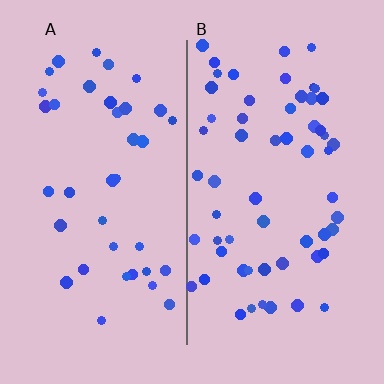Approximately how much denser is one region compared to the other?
Approximately 1.5× — region B over region A.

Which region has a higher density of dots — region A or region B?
B (the right).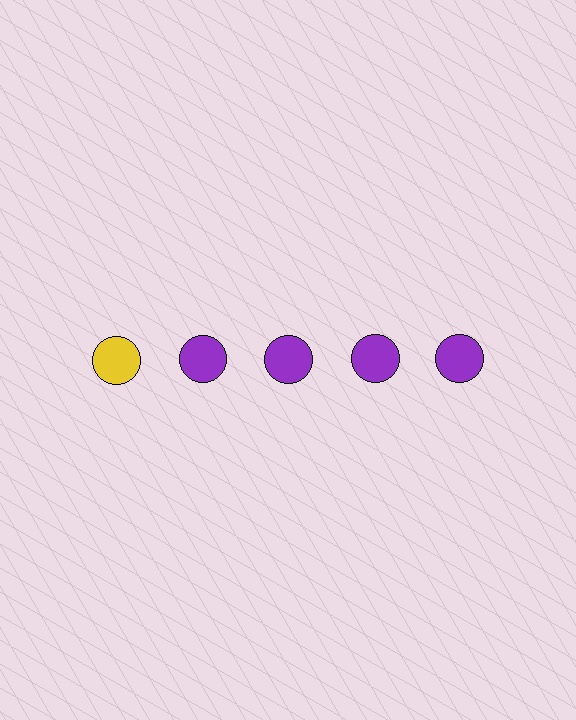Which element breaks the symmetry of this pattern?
The yellow circle in the top row, leftmost column breaks the symmetry. All other shapes are purple circles.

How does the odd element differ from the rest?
It has a different color: yellow instead of purple.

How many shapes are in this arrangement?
There are 5 shapes arranged in a grid pattern.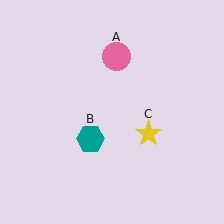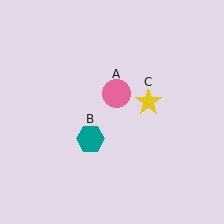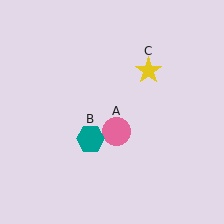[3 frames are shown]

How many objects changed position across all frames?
2 objects changed position: pink circle (object A), yellow star (object C).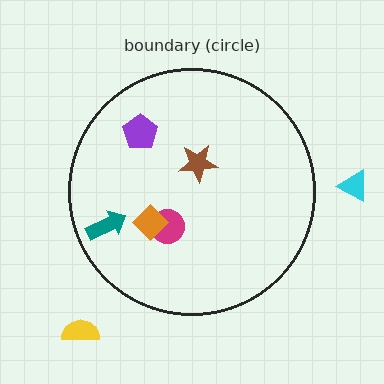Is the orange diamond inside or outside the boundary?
Inside.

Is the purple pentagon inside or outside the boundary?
Inside.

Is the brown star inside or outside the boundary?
Inside.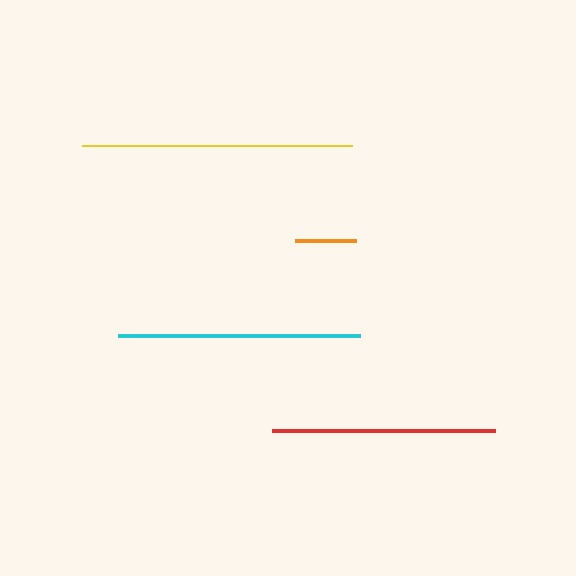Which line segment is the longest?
The yellow line is the longest at approximately 270 pixels.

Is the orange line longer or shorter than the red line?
The red line is longer than the orange line.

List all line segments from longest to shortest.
From longest to shortest: yellow, cyan, red, orange.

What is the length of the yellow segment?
The yellow segment is approximately 270 pixels long.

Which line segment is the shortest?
The orange line is the shortest at approximately 61 pixels.